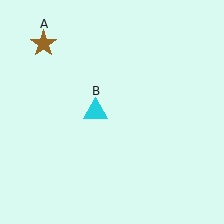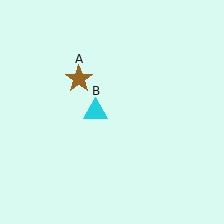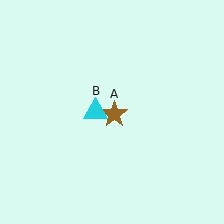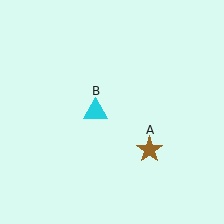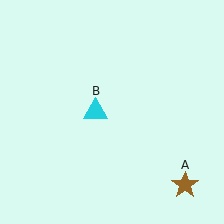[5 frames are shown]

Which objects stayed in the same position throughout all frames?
Cyan triangle (object B) remained stationary.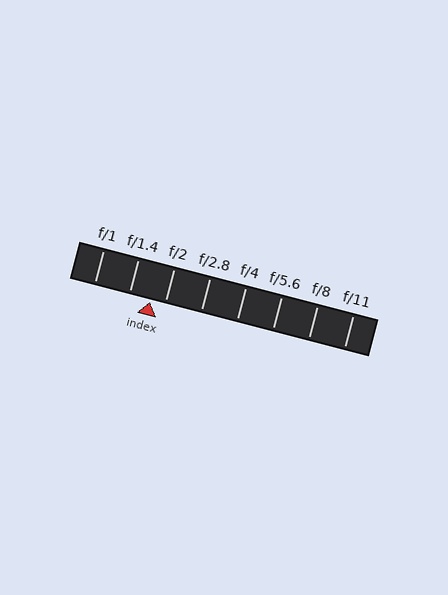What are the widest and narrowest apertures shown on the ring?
The widest aperture shown is f/1 and the narrowest is f/11.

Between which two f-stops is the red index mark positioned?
The index mark is between f/1.4 and f/2.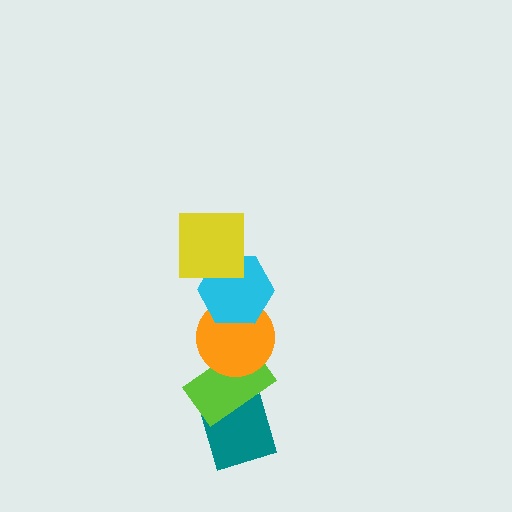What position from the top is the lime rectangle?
The lime rectangle is 4th from the top.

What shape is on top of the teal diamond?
The lime rectangle is on top of the teal diamond.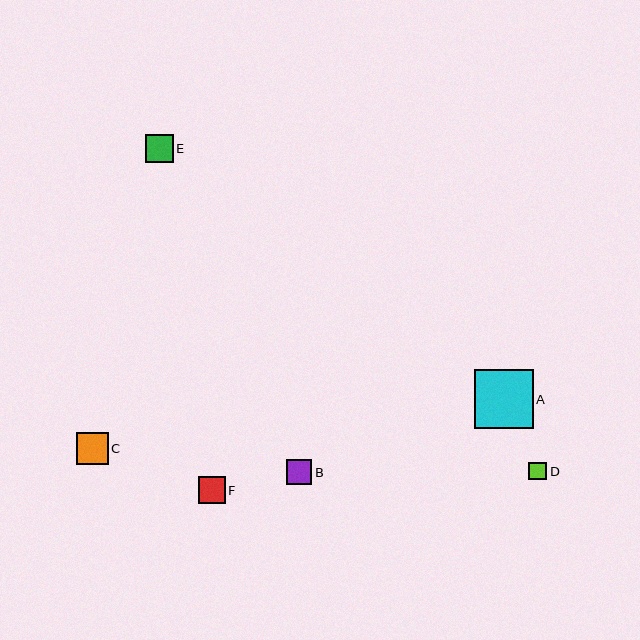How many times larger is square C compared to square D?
Square C is approximately 1.8 times the size of square D.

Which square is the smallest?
Square D is the smallest with a size of approximately 18 pixels.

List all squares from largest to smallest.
From largest to smallest: A, C, E, F, B, D.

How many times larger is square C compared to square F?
Square C is approximately 1.2 times the size of square F.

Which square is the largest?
Square A is the largest with a size of approximately 59 pixels.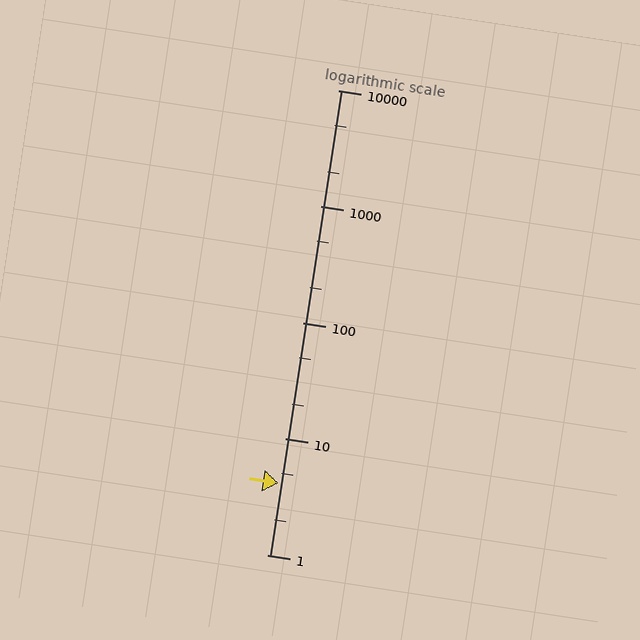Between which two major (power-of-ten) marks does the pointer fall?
The pointer is between 1 and 10.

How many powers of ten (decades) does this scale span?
The scale spans 4 decades, from 1 to 10000.